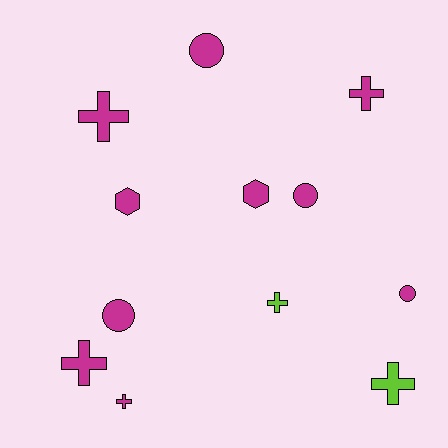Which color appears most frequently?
Magenta, with 10 objects.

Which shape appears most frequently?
Cross, with 6 objects.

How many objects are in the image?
There are 12 objects.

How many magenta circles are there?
There are 4 magenta circles.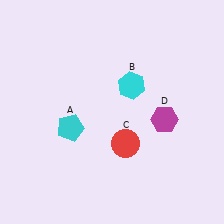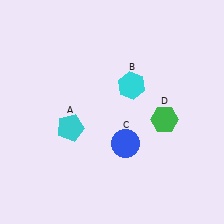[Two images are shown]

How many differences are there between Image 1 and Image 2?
There are 2 differences between the two images.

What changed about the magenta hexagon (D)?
In Image 1, D is magenta. In Image 2, it changed to green.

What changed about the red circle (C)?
In Image 1, C is red. In Image 2, it changed to blue.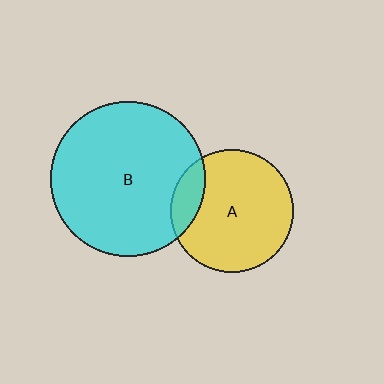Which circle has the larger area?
Circle B (cyan).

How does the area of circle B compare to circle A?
Approximately 1.6 times.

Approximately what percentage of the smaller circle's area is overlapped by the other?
Approximately 15%.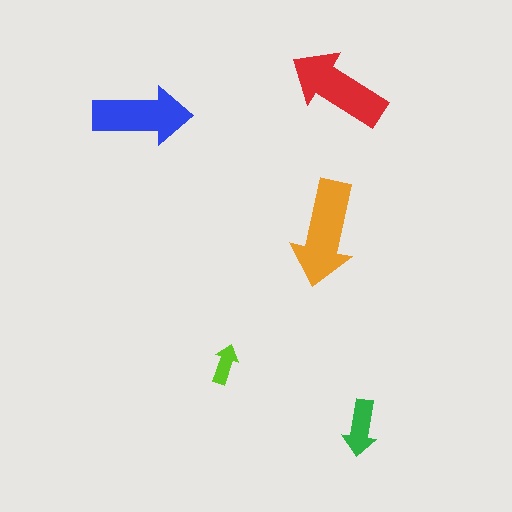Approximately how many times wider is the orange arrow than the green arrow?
About 2 times wider.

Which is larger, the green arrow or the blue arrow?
The blue one.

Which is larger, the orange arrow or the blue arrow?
The orange one.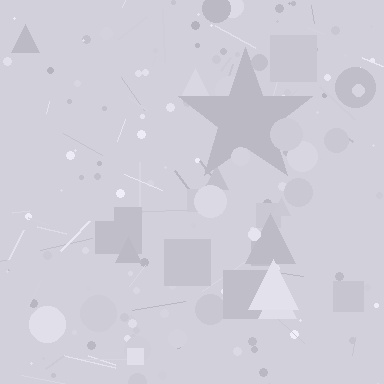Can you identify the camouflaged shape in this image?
The camouflaged shape is a star.